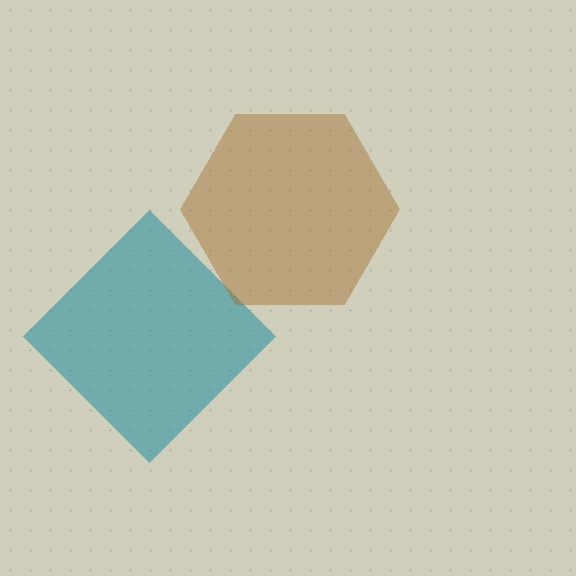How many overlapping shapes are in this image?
There are 2 overlapping shapes in the image.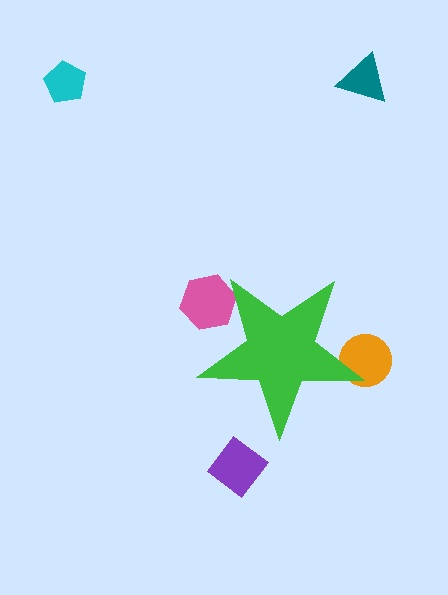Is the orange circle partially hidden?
Yes, the orange circle is partially hidden behind the green star.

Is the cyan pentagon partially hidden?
No, the cyan pentagon is fully visible.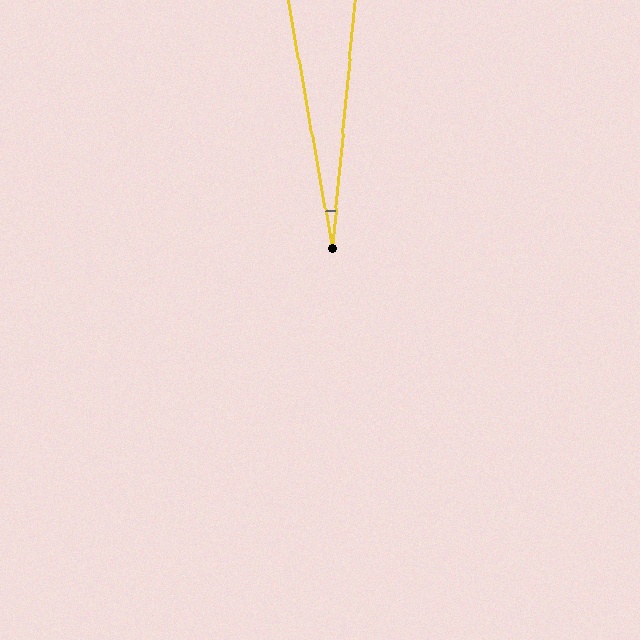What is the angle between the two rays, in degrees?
Approximately 15 degrees.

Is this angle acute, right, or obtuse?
It is acute.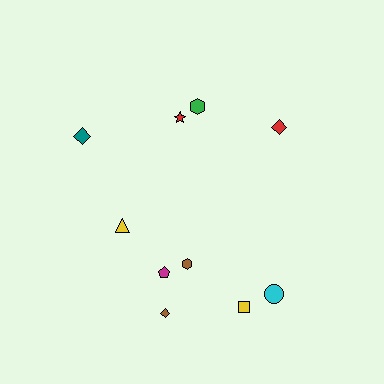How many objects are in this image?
There are 10 objects.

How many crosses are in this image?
There are no crosses.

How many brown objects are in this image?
There are 2 brown objects.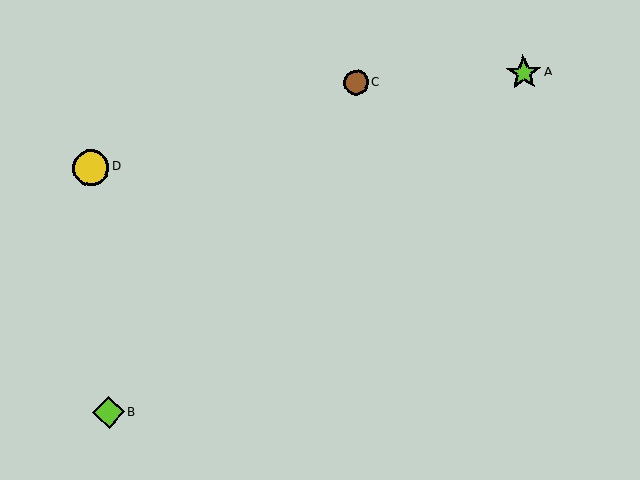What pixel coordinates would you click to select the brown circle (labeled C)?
Click at (356, 83) to select the brown circle C.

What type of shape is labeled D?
Shape D is a yellow circle.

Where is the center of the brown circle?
The center of the brown circle is at (356, 83).